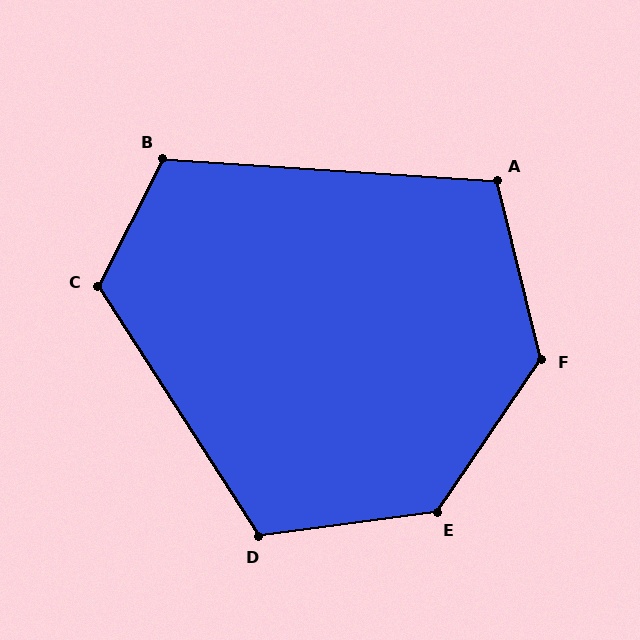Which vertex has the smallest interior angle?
A, at approximately 108 degrees.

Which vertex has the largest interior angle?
E, at approximately 132 degrees.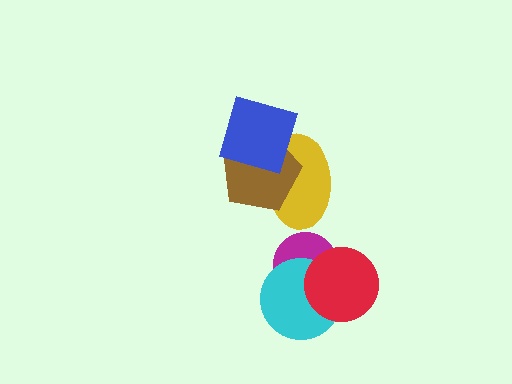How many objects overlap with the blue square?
2 objects overlap with the blue square.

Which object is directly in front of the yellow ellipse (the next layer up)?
The brown pentagon is directly in front of the yellow ellipse.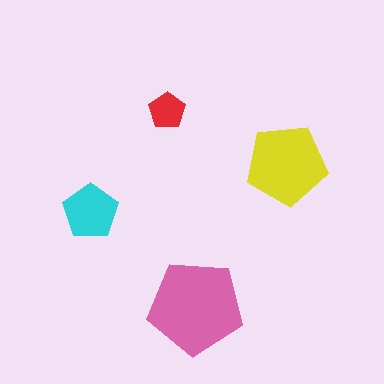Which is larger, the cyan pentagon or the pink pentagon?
The pink one.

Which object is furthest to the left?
The cyan pentagon is leftmost.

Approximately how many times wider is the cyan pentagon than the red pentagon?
About 1.5 times wider.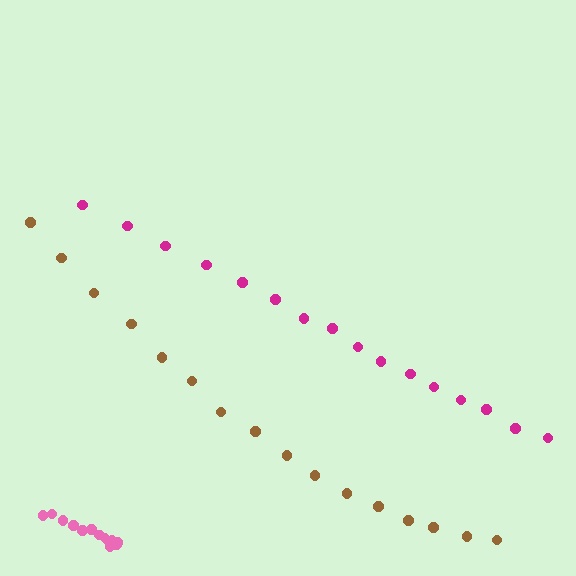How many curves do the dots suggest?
There are 3 distinct paths.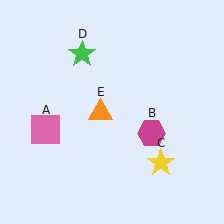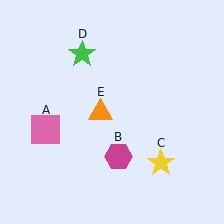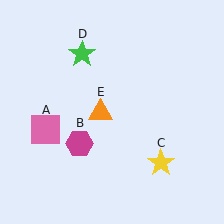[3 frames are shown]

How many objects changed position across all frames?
1 object changed position: magenta hexagon (object B).